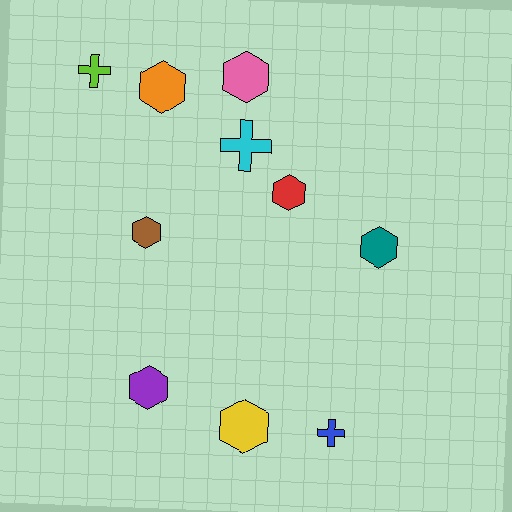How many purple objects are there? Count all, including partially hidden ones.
There is 1 purple object.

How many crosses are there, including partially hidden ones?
There are 3 crosses.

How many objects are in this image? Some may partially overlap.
There are 10 objects.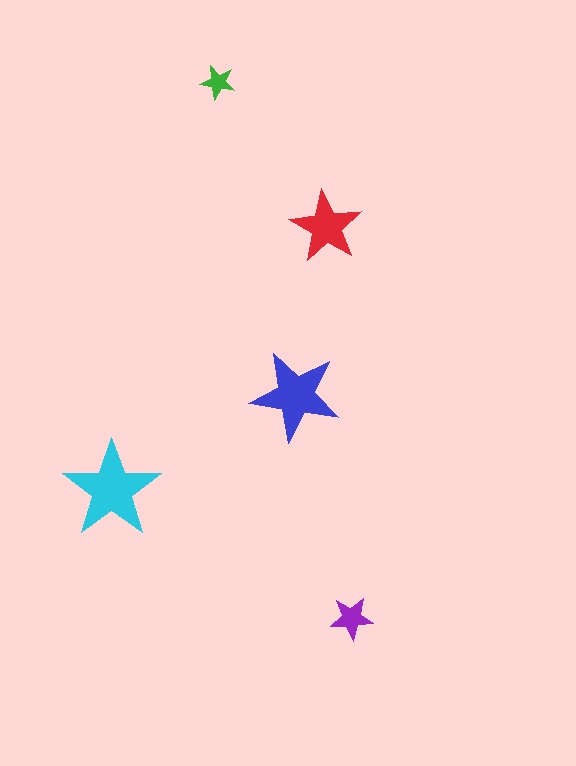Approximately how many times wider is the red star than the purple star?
About 1.5 times wider.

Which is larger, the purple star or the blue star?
The blue one.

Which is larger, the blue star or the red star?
The blue one.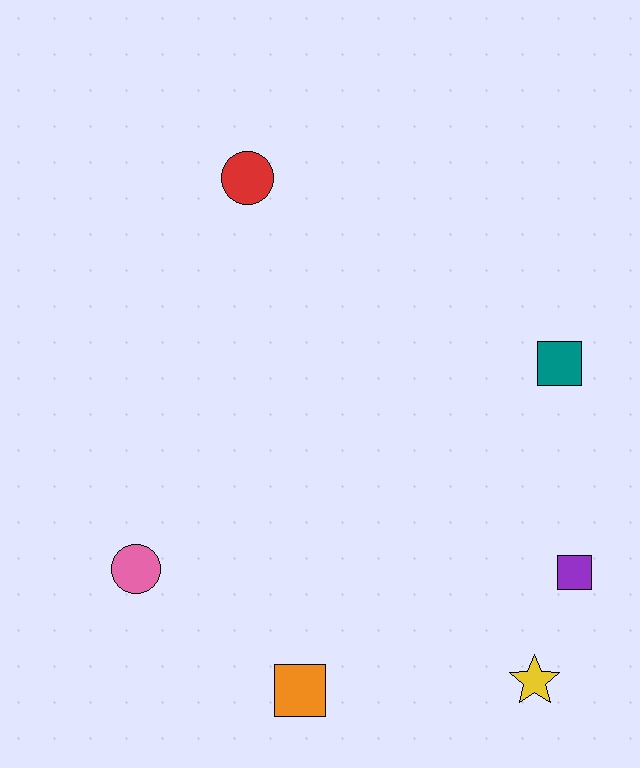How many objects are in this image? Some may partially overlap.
There are 6 objects.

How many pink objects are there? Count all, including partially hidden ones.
There is 1 pink object.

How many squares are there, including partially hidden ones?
There are 3 squares.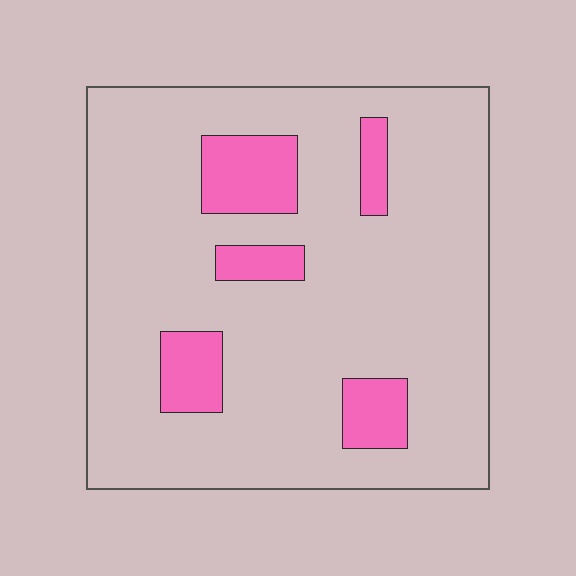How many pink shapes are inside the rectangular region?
5.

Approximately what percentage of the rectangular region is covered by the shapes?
Approximately 15%.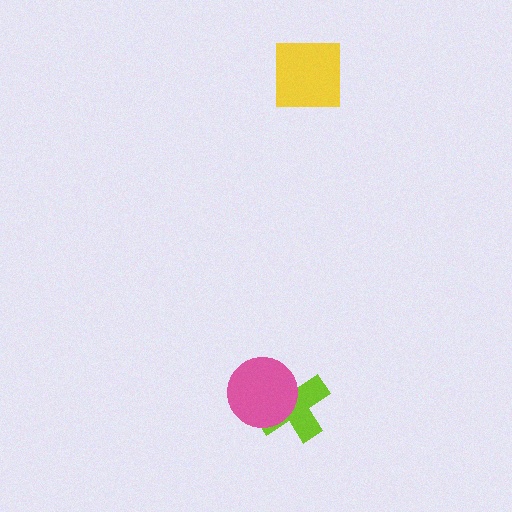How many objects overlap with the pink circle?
1 object overlaps with the pink circle.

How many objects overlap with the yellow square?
0 objects overlap with the yellow square.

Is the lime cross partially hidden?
Yes, it is partially covered by another shape.